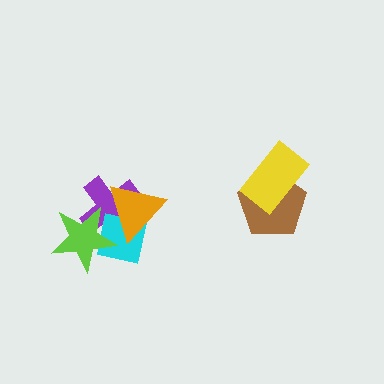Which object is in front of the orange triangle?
The lime star is in front of the orange triangle.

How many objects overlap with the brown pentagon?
1 object overlaps with the brown pentagon.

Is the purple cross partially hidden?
Yes, it is partially covered by another shape.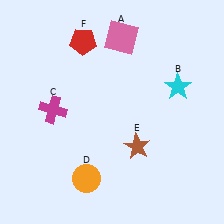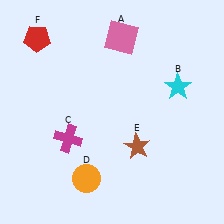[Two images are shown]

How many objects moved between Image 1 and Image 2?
2 objects moved between the two images.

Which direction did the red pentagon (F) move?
The red pentagon (F) moved left.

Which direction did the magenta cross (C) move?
The magenta cross (C) moved down.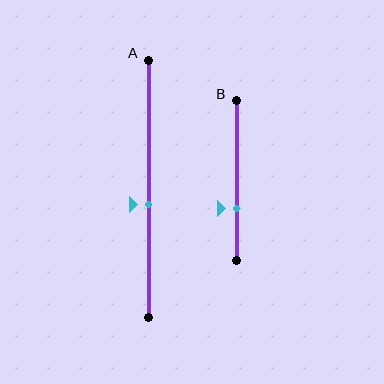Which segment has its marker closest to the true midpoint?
Segment A has its marker closest to the true midpoint.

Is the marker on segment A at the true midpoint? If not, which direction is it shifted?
No, the marker on segment A is shifted downward by about 6% of the segment length.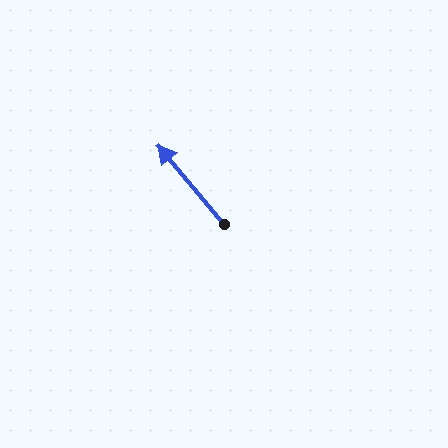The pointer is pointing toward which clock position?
Roughly 11 o'clock.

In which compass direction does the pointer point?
Northwest.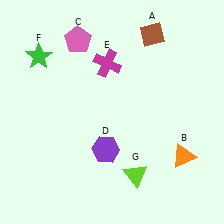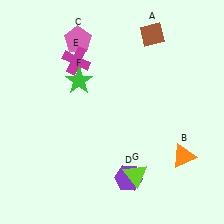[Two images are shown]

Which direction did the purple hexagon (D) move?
The purple hexagon (D) moved down.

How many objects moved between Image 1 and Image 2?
3 objects moved between the two images.